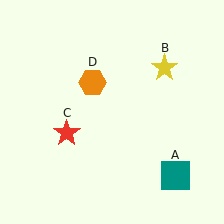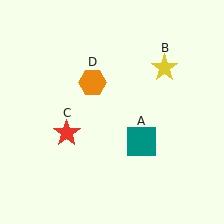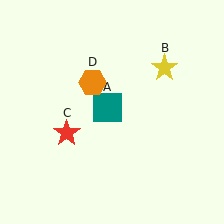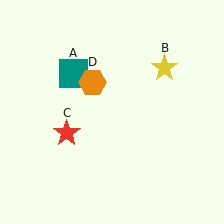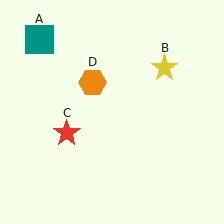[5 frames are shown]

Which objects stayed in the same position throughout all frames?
Yellow star (object B) and red star (object C) and orange hexagon (object D) remained stationary.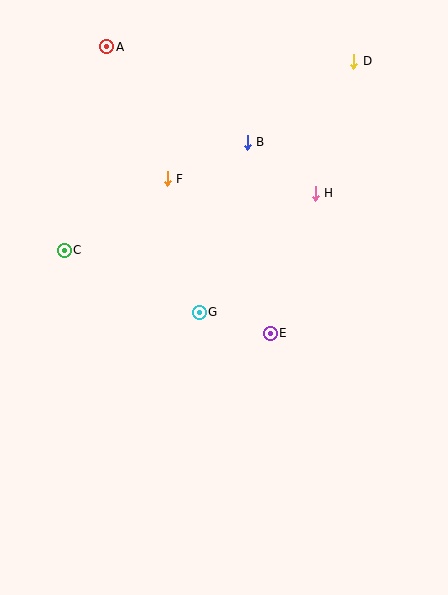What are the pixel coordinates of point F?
Point F is at (167, 179).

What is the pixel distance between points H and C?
The distance between H and C is 257 pixels.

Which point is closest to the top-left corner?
Point A is closest to the top-left corner.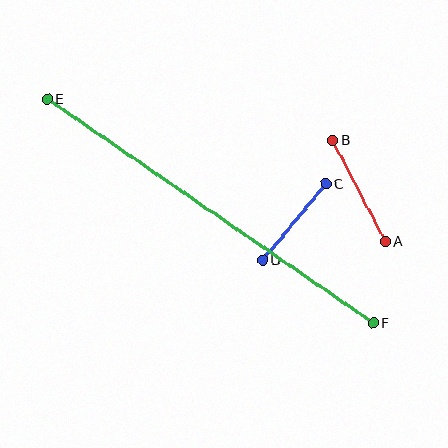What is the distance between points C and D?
The distance is approximately 99 pixels.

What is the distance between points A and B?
The distance is approximately 114 pixels.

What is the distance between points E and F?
The distance is approximately 395 pixels.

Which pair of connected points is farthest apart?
Points E and F are farthest apart.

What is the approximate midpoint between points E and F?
The midpoint is at approximately (210, 211) pixels.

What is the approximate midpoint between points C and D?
The midpoint is at approximately (294, 222) pixels.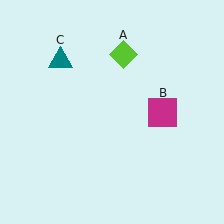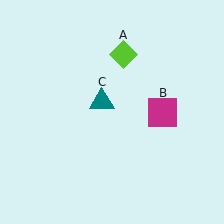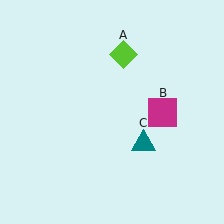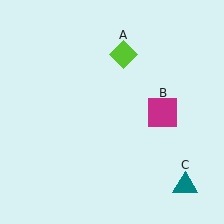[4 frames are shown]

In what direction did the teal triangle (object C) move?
The teal triangle (object C) moved down and to the right.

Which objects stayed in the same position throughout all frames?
Lime diamond (object A) and magenta square (object B) remained stationary.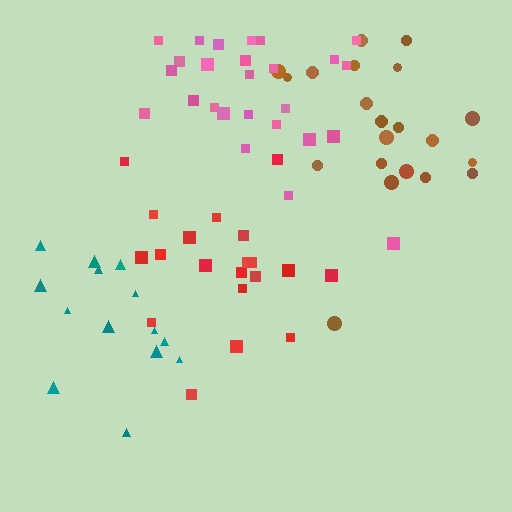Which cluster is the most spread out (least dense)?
Brown.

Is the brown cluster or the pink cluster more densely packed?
Pink.